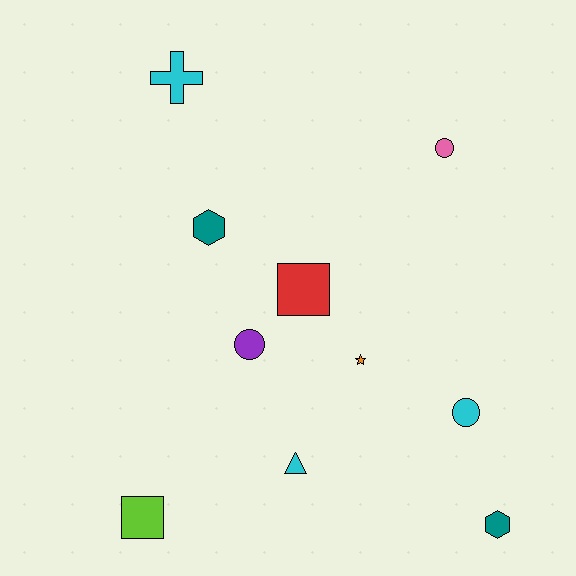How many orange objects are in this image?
There is 1 orange object.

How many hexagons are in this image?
There are 2 hexagons.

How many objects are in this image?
There are 10 objects.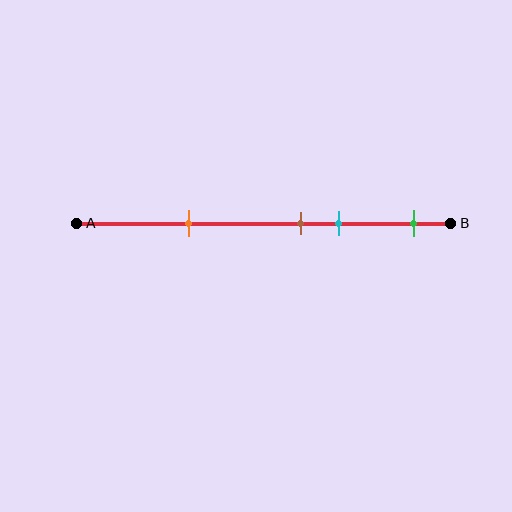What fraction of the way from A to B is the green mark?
The green mark is approximately 90% (0.9) of the way from A to B.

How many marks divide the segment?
There are 4 marks dividing the segment.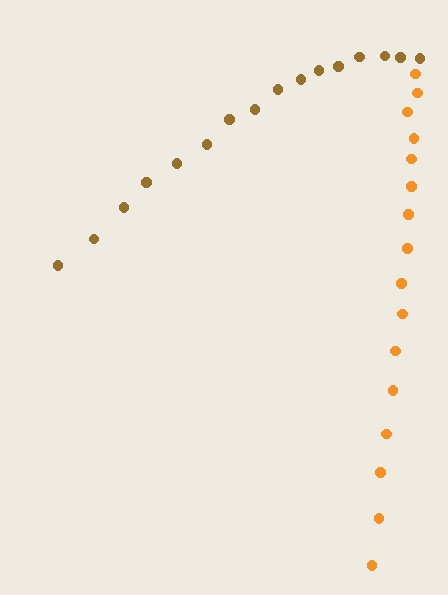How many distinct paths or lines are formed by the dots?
There are 2 distinct paths.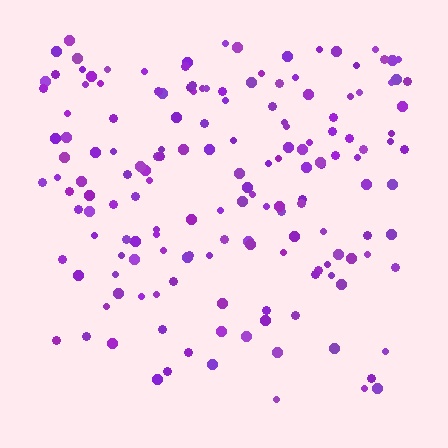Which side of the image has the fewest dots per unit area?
The bottom.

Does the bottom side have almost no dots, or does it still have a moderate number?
Still a moderate number, just noticeably fewer than the top.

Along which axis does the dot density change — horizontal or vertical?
Vertical.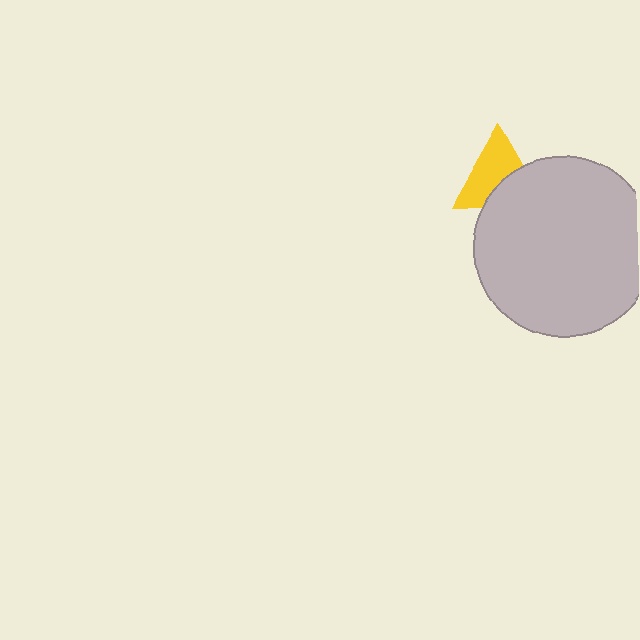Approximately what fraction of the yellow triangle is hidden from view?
Roughly 39% of the yellow triangle is hidden behind the light gray circle.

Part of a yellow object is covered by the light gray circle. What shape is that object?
It is a triangle.